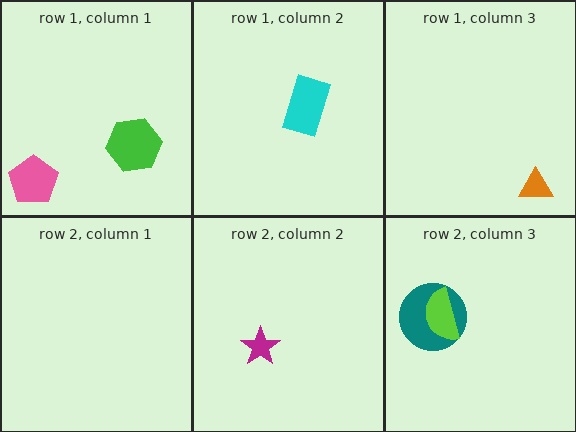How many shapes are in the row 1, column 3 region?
1.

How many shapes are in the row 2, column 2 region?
1.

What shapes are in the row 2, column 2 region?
The magenta star.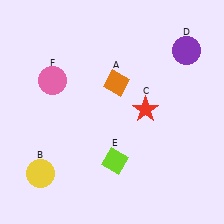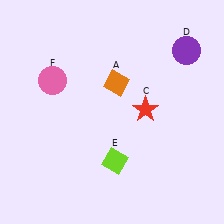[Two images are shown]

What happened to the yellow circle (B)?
The yellow circle (B) was removed in Image 2. It was in the bottom-left area of Image 1.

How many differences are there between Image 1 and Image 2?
There is 1 difference between the two images.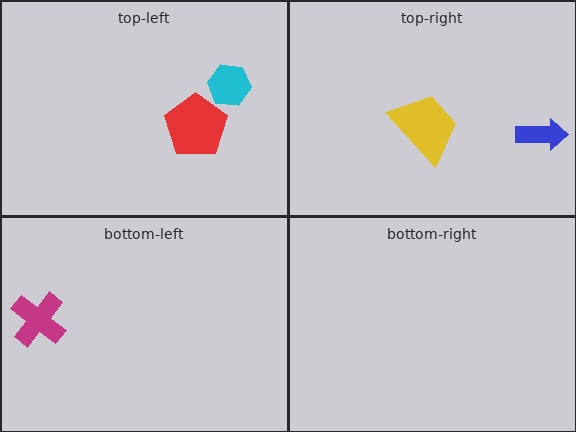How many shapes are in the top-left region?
2.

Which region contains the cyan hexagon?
The top-left region.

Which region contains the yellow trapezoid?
The top-right region.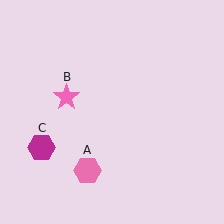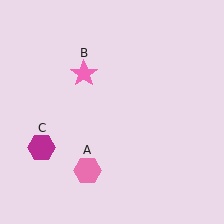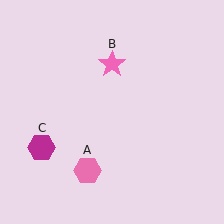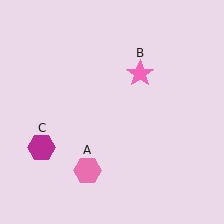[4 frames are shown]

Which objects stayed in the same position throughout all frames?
Pink hexagon (object A) and magenta hexagon (object C) remained stationary.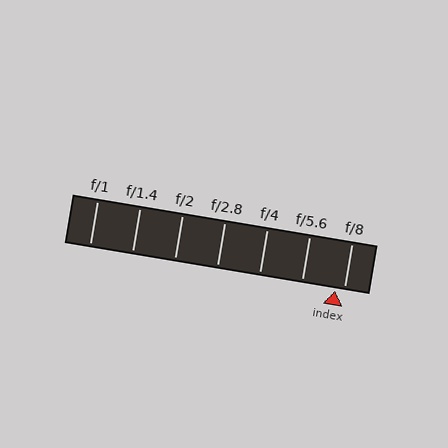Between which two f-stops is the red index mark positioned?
The index mark is between f/5.6 and f/8.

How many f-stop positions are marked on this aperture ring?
There are 7 f-stop positions marked.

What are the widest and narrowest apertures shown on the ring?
The widest aperture shown is f/1 and the narrowest is f/8.